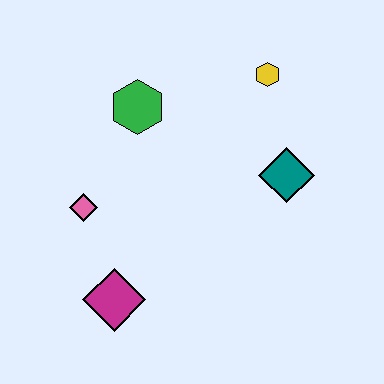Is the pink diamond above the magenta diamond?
Yes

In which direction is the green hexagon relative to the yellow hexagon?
The green hexagon is to the left of the yellow hexagon.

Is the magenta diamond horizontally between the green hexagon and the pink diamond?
Yes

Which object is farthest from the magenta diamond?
The yellow hexagon is farthest from the magenta diamond.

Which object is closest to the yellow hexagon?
The teal diamond is closest to the yellow hexagon.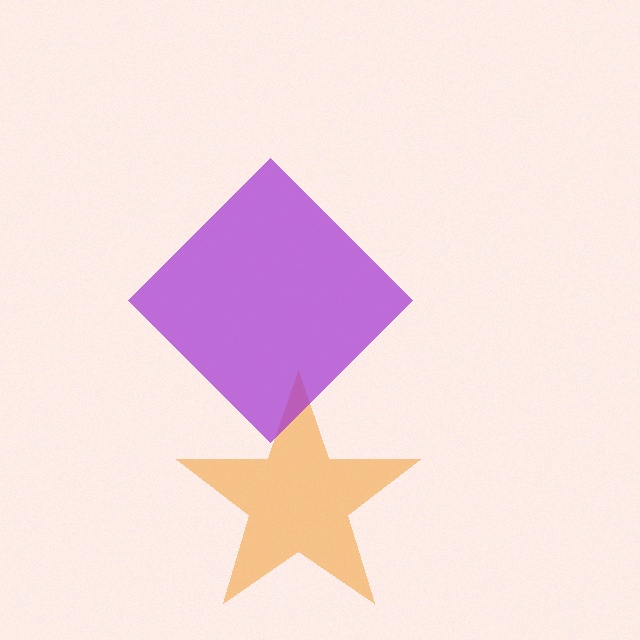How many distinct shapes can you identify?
There are 2 distinct shapes: an orange star, a purple diamond.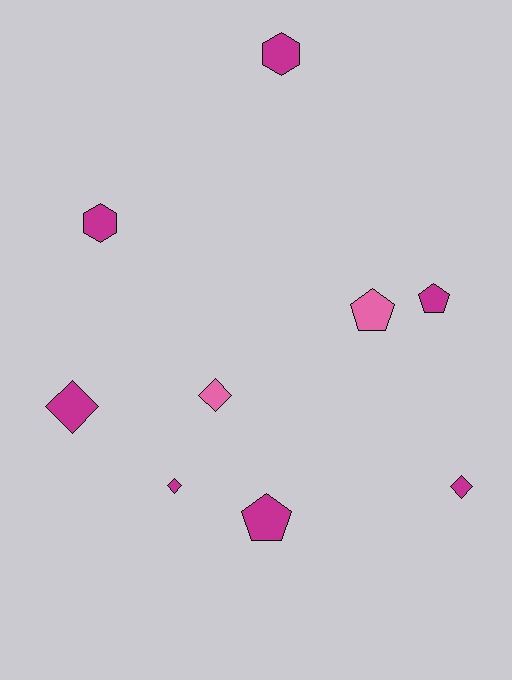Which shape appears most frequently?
Diamond, with 4 objects.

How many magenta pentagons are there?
There are 2 magenta pentagons.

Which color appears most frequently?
Magenta, with 7 objects.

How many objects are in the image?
There are 9 objects.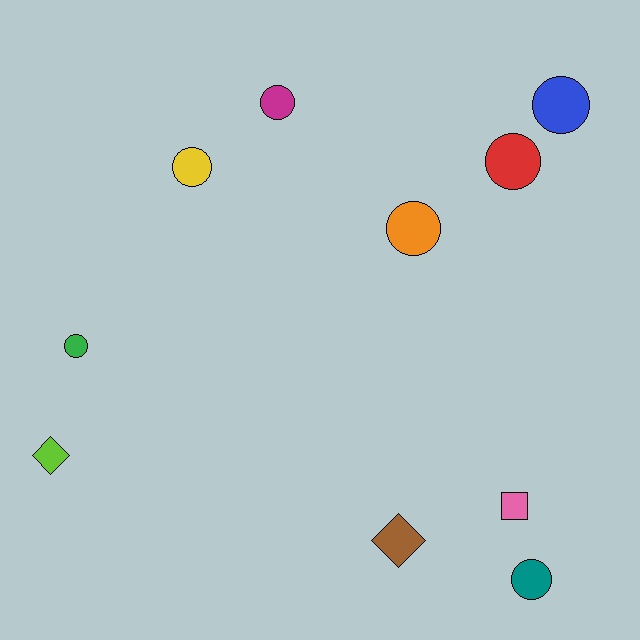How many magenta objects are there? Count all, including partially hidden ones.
There is 1 magenta object.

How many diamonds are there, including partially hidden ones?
There are 2 diamonds.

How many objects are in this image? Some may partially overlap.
There are 10 objects.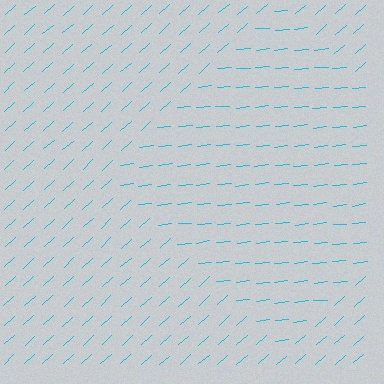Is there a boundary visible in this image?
Yes, there is a texture boundary formed by a change in line orientation.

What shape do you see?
I see a diamond.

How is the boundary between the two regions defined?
The boundary is defined purely by a change in line orientation (approximately 36 degrees difference). All lines are the same color and thickness.